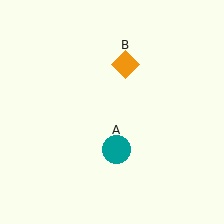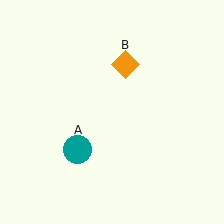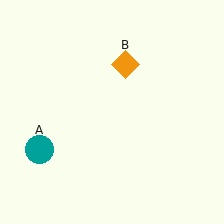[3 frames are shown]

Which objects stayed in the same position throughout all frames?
Orange diamond (object B) remained stationary.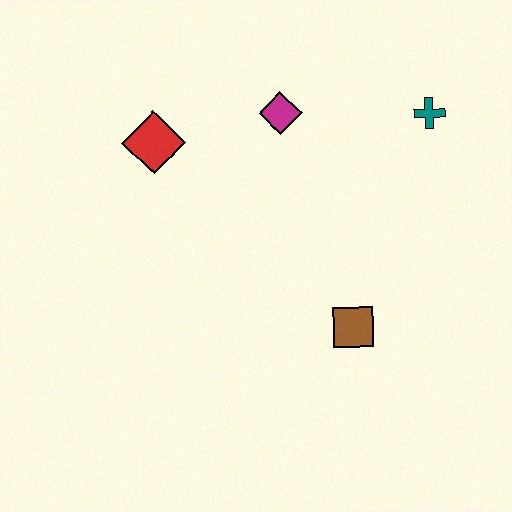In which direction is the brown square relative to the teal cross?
The brown square is below the teal cross.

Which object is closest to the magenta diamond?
The red diamond is closest to the magenta diamond.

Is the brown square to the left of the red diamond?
No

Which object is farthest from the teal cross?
The red diamond is farthest from the teal cross.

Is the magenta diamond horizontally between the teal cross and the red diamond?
Yes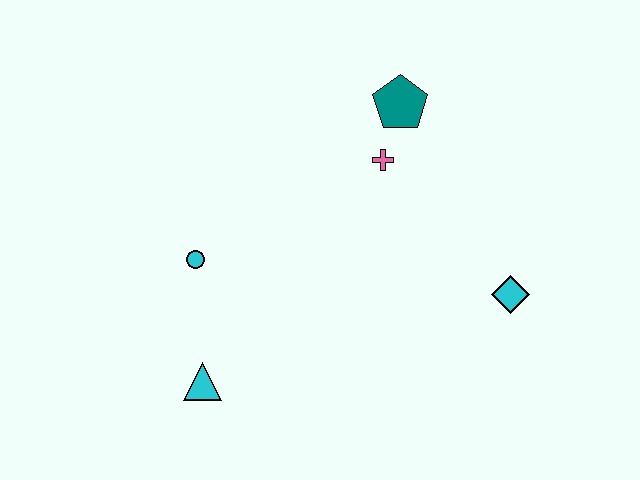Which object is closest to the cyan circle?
The cyan triangle is closest to the cyan circle.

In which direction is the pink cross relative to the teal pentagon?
The pink cross is below the teal pentagon.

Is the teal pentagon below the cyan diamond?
No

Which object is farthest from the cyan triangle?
The teal pentagon is farthest from the cyan triangle.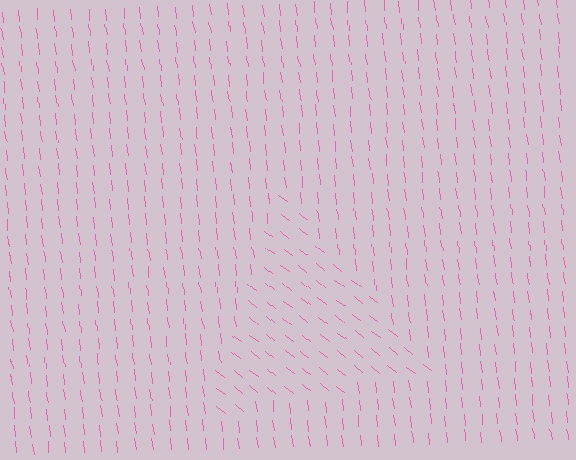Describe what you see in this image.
The image is filled with small pink line segments. A triangle region in the image has lines oriented differently from the surrounding lines, creating a visible texture boundary.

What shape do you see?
I see a triangle.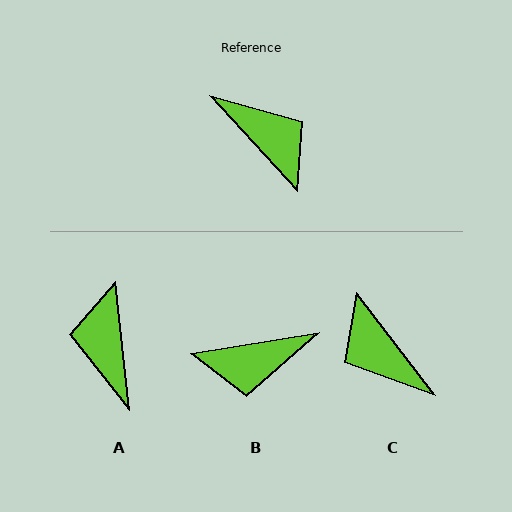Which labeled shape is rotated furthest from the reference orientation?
C, about 175 degrees away.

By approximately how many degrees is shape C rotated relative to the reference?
Approximately 175 degrees counter-clockwise.